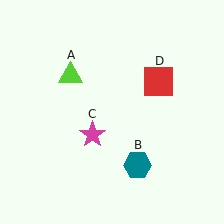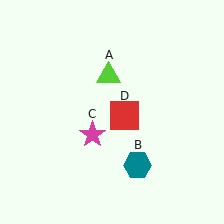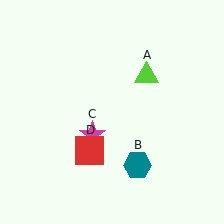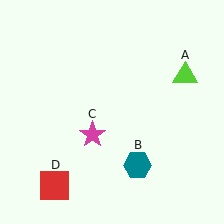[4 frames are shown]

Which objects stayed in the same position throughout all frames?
Teal hexagon (object B) and magenta star (object C) remained stationary.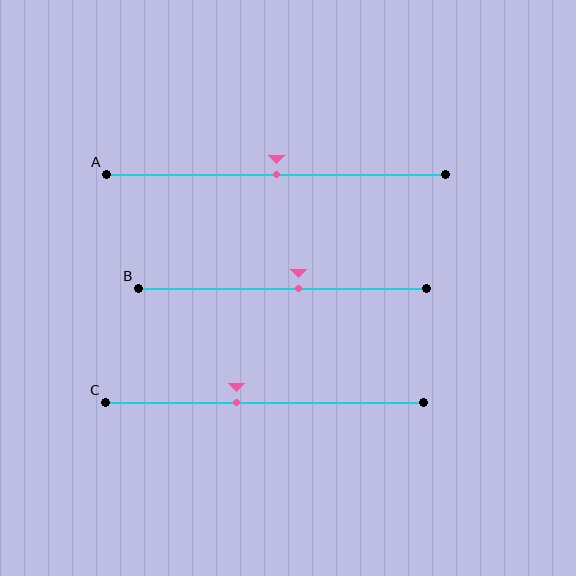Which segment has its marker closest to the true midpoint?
Segment A has its marker closest to the true midpoint.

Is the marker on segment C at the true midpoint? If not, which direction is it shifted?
No, the marker on segment C is shifted to the left by about 9% of the segment length.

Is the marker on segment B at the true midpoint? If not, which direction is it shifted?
No, the marker on segment B is shifted to the right by about 5% of the segment length.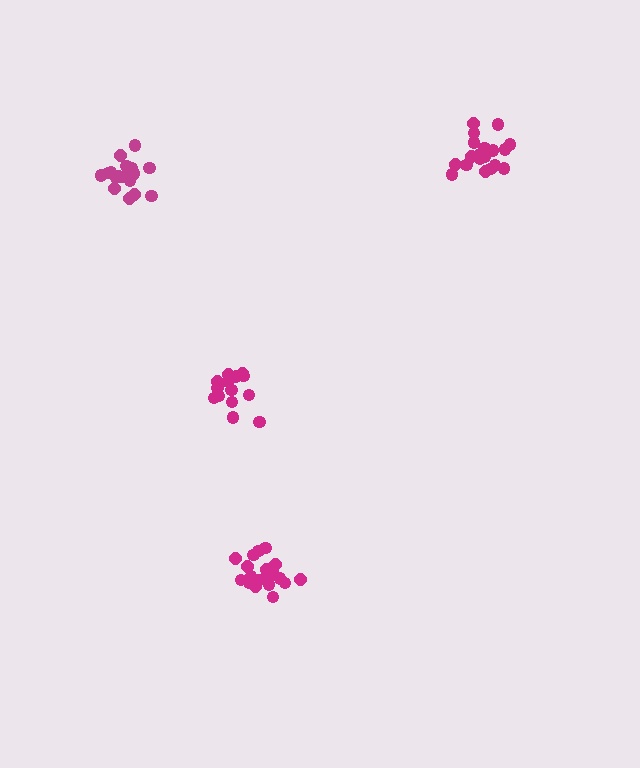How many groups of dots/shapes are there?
There are 4 groups.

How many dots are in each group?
Group 1: 19 dots, Group 2: 20 dots, Group 3: 19 dots, Group 4: 14 dots (72 total).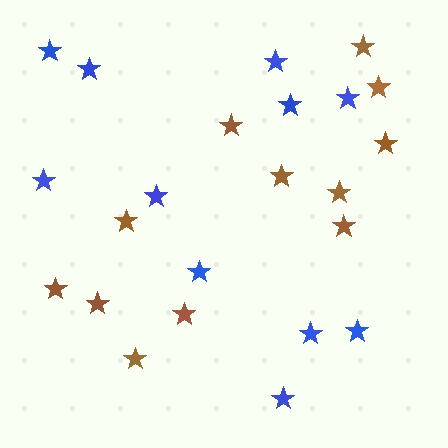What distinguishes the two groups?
There are 2 groups: one group of blue stars (11) and one group of brown stars (12).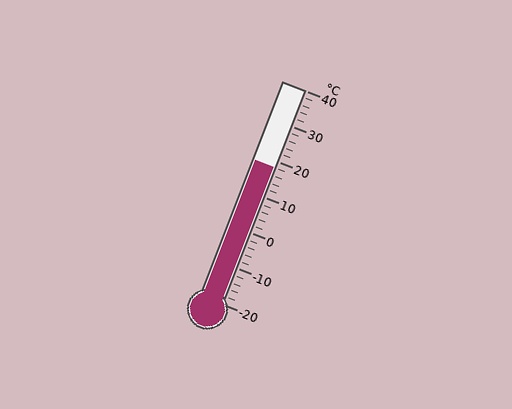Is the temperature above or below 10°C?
The temperature is above 10°C.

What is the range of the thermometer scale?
The thermometer scale ranges from -20°C to 40°C.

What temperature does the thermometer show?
The thermometer shows approximately 18°C.